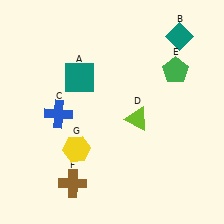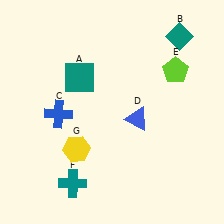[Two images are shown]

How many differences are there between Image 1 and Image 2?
There are 3 differences between the two images.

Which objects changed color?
D changed from lime to blue. E changed from green to lime. F changed from brown to teal.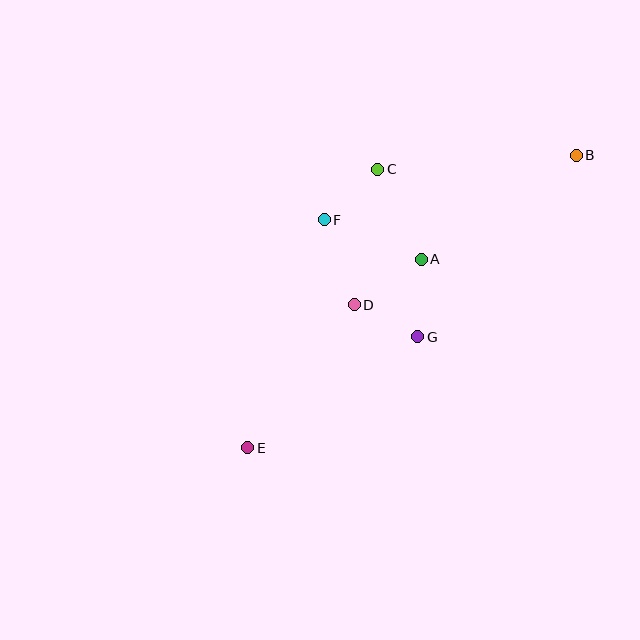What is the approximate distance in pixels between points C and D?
The distance between C and D is approximately 138 pixels.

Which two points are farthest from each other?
Points B and E are farthest from each other.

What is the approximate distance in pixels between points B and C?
The distance between B and C is approximately 199 pixels.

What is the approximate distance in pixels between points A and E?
The distance between A and E is approximately 256 pixels.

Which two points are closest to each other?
Points D and G are closest to each other.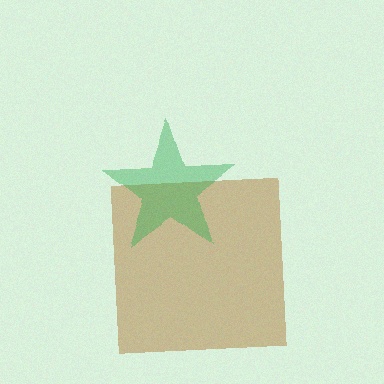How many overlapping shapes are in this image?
There are 2 overlapping shapes in the image.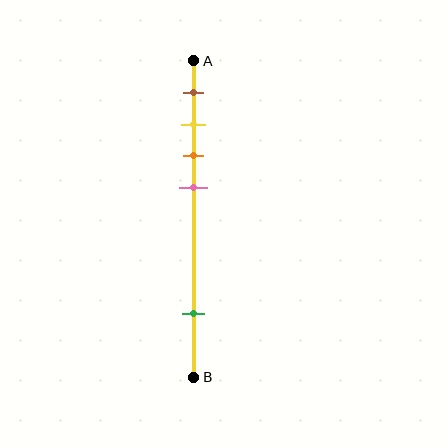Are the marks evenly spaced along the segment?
No, the marks are not evenly spaced.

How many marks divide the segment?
There are 5 marks dividing the segment.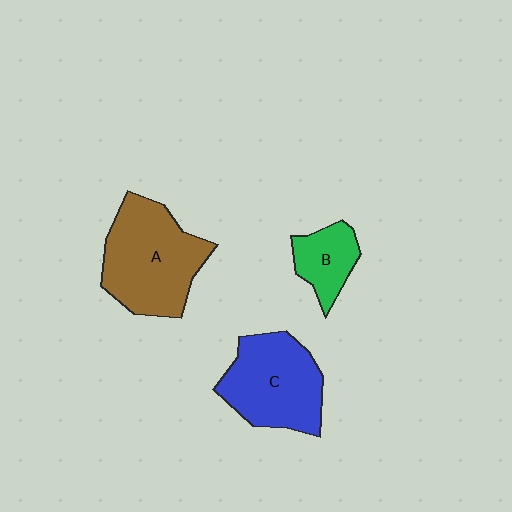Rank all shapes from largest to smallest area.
From largest to smallest: A (brown), C (blue), B (green).